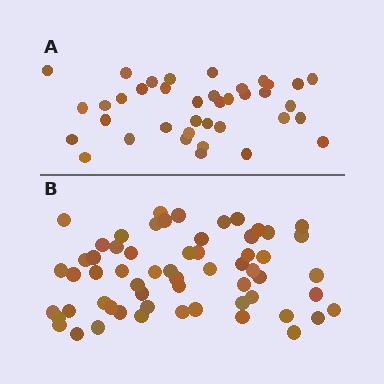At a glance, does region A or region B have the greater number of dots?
Region B (the bottom region) has more dots.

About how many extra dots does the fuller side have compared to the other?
Region B has approximately 20 more dots than region A.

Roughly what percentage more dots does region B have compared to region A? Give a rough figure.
About 60% more.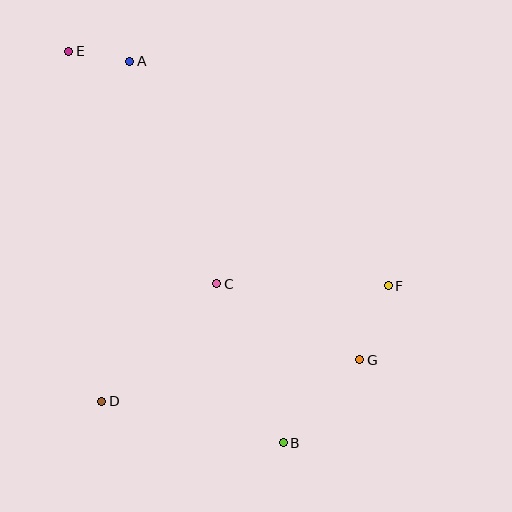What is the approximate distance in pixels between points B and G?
The distance between B and G is approximately 113 pixels.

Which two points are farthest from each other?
Points B and E are farthest from each other.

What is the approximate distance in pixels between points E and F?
The distance between E and F is approximately 396 pixels.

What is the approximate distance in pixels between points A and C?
The distance between A and C is approximately 239 pixels.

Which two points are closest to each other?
Points A and E are closest to each other.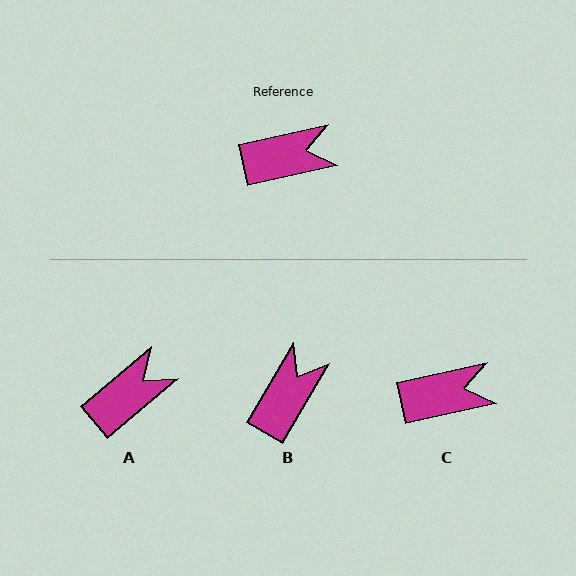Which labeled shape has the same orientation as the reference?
C.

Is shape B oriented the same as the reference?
No, it is off by about 47 degrees.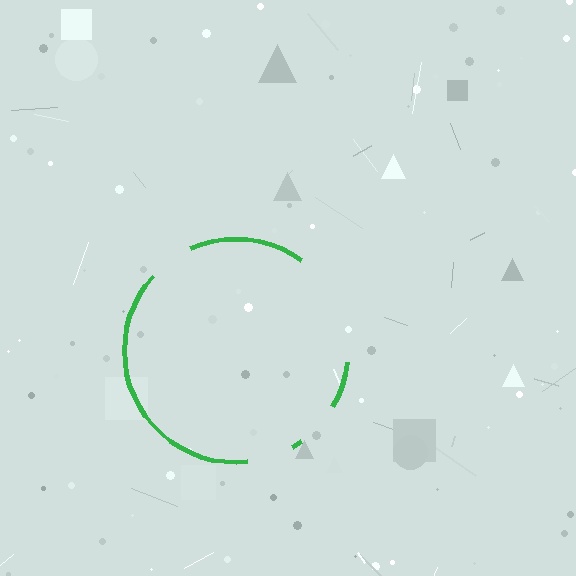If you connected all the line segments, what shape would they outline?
They would outline a circle.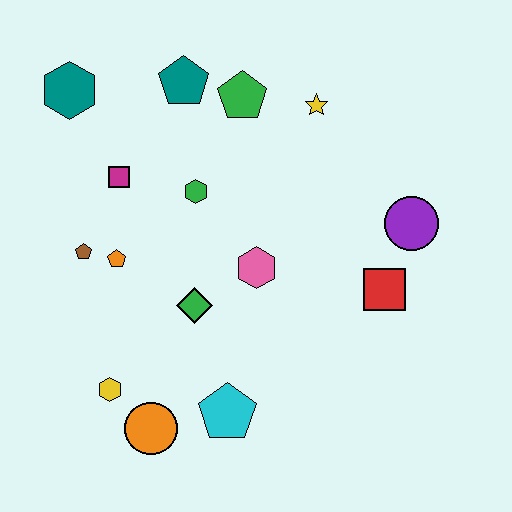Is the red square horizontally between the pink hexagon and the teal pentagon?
No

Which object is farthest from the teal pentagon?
The orange circle is farthest from the teal pentagon.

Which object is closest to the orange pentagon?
The brown pentagon is closest to the orange pentagon.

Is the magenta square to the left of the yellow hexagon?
No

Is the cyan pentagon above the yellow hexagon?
No